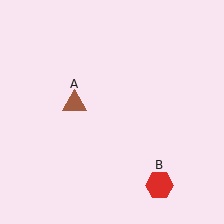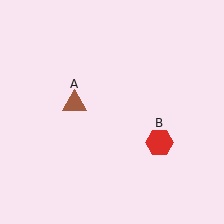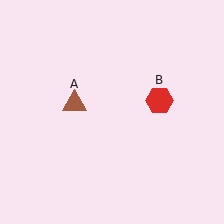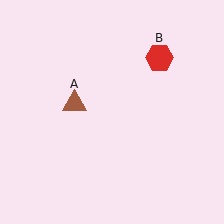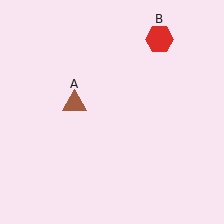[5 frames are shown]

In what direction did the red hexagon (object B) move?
The red hexagon (object B) moved up.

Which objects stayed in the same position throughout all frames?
Brown triangle (object A) remained stationary.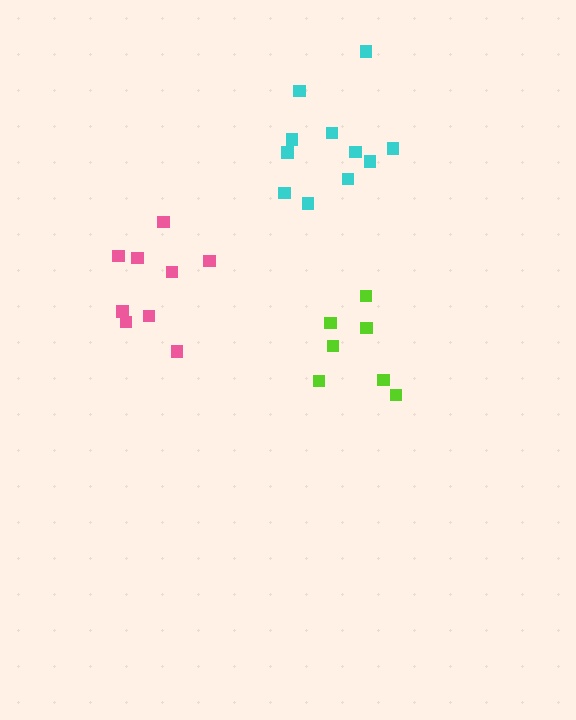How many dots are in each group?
Group 1: 9 dots, Group 2: 11 dots, Group 3: 7 dots (27 total).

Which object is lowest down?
The lime cluster is bottommost.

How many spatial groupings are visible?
There are 3 spatial groupings.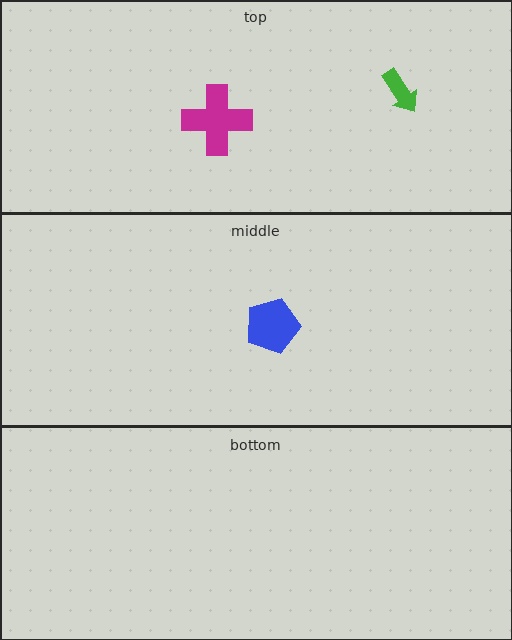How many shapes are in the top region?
2.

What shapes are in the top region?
The magenta cross, the green arrow.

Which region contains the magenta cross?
The top region.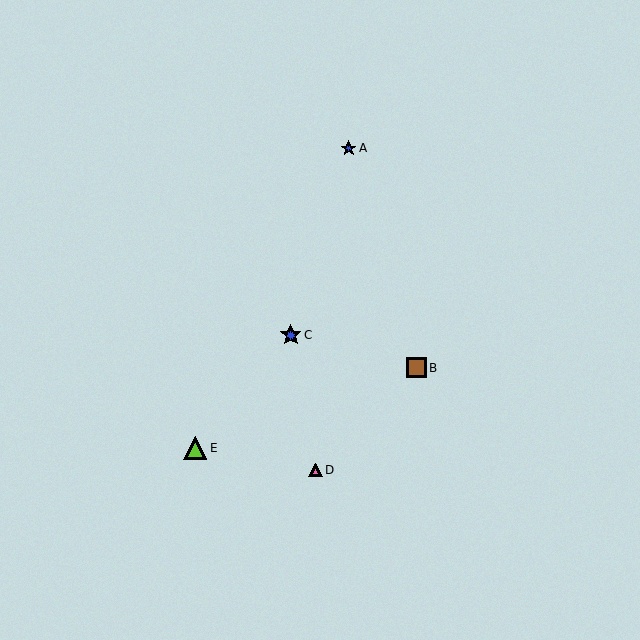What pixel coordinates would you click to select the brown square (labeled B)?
Click at (416, 368) to select the brown square B.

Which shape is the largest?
The lime triangle (labeled E) is the largest.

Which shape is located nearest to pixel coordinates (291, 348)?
The blue star (labeled C) at (291, 335) is nearest to that location.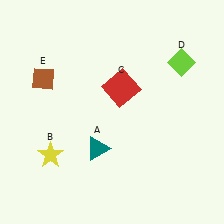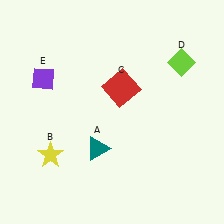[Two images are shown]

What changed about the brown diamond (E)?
In Image 1, E is brown. In Image 2, it changed to purple.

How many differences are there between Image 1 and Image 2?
There is 1 difference between the two images.